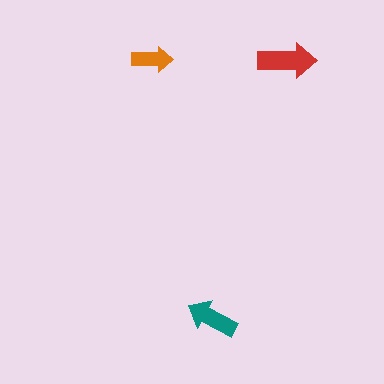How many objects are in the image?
There are 3 objects in the image.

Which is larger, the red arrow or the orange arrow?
The red one.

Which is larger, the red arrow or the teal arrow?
The red one.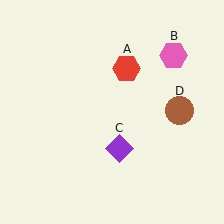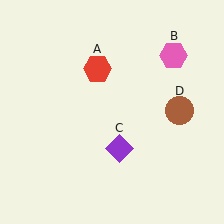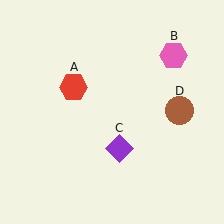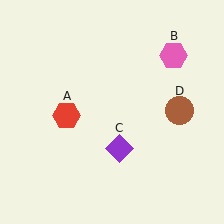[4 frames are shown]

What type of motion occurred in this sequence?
The red hexagon (object A) rotated counterclockwise around the center of the scene.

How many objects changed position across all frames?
1 object changed position: red hexagon (object A).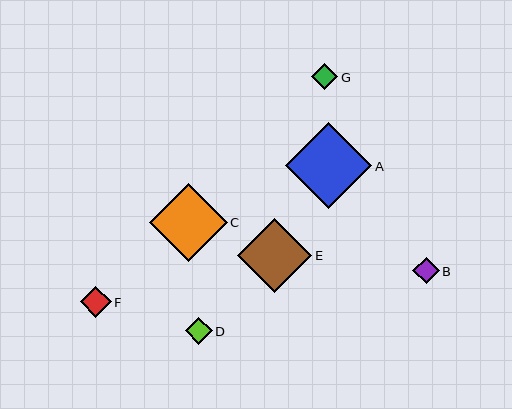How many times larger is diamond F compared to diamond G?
Diamond F is approximately 1.2 times the size of diamond G.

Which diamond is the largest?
Diamond A is the largest with a size of approximately 86 pixels.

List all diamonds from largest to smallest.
From largest to smallest: A, C, E, F, D, G, B.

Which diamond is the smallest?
Diamond B is the smallest with a size of approximately 26 pixels.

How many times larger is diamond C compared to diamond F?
Diamond C is approximately 2.5 times the size of diamond F.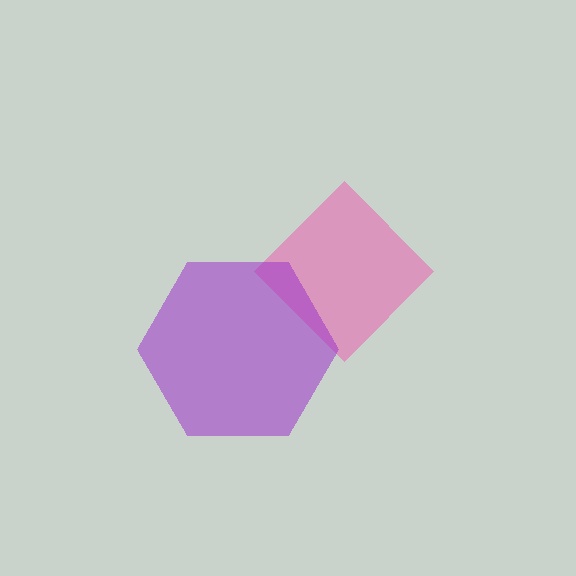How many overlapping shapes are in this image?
There are 2 overlapping shapes in the image.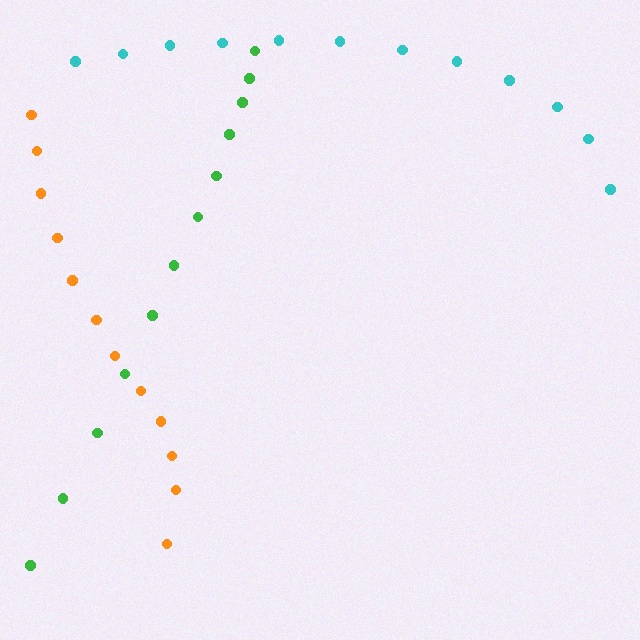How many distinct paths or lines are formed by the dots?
There are 3 distinct paths.